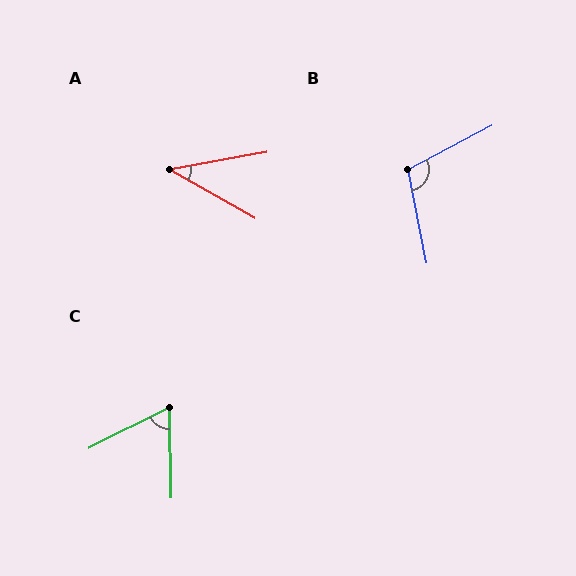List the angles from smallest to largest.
A (40°), C (64°), B (107°).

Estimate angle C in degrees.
Approximately 64 degrees.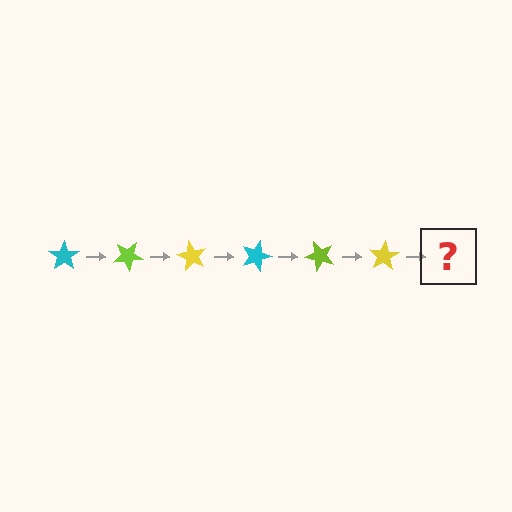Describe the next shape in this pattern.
It should be a cyan star, rotated 180 degrees from the start.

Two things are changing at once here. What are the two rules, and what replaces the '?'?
The two rules are that it rotates 30 degrees each step and the color cycles through cyan, lime, and yellow. The '?' should be a cyan star, rotated 180 degrees from the start.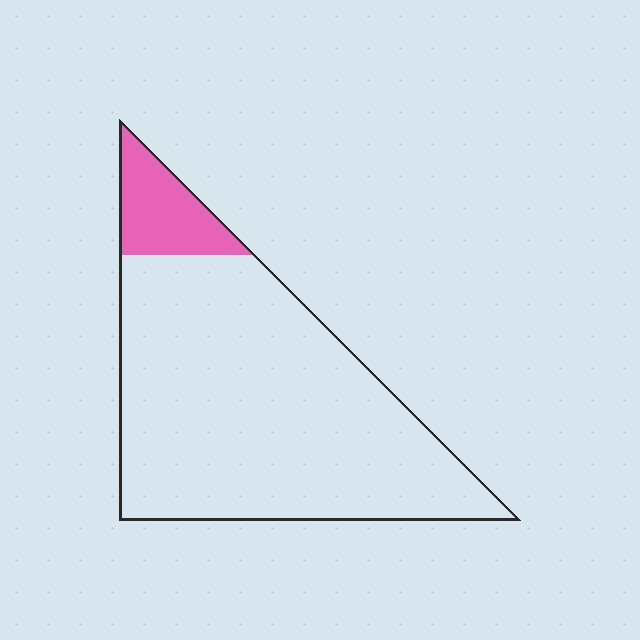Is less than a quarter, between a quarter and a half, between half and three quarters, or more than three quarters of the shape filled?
Less than a quarter.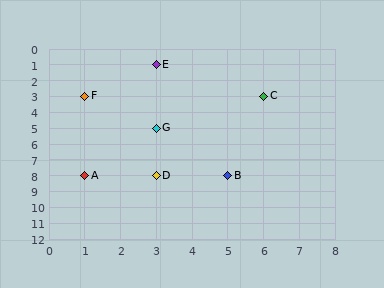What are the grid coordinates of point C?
Point C is at grid coordinates (6, 3).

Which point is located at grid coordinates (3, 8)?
Point D is at (3, 8).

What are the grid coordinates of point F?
Point F is at grid coordinates (1, 3).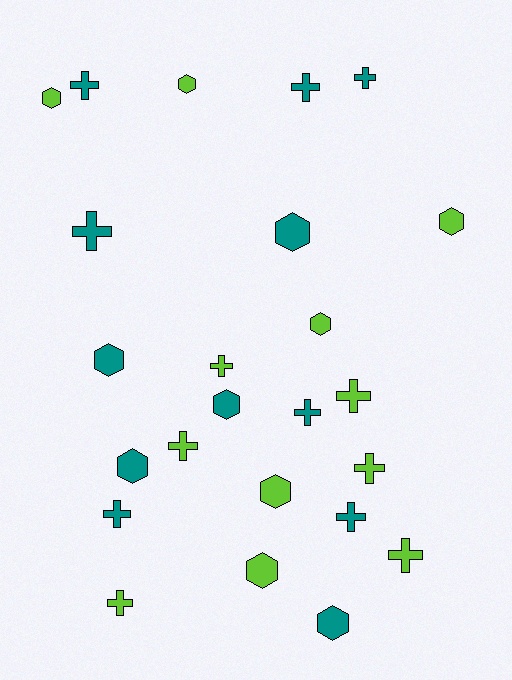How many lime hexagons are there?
There are 6 lime hexagons.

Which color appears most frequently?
Teal, with 12 objects.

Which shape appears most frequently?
Cross, with 13 objects.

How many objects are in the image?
There are 24 objects.